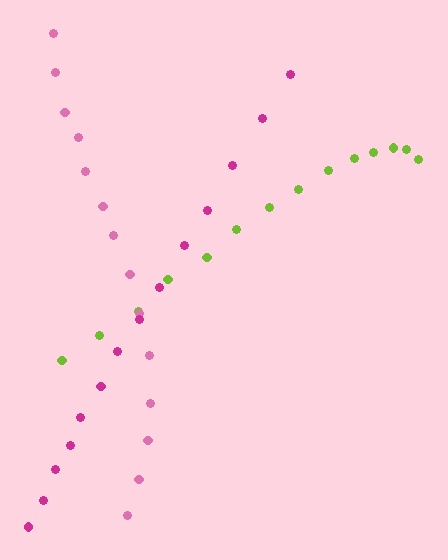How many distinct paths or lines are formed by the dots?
There are 3 distinct paths.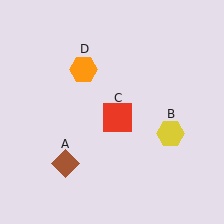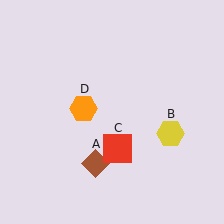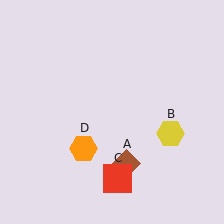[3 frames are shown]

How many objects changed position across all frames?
3 objects changed position: brown diamond (object A), red square (object C), orange hexagon (object D).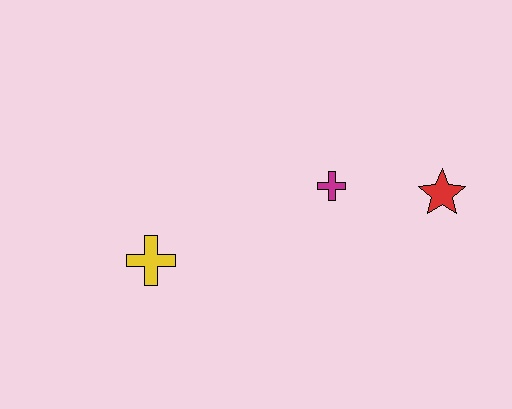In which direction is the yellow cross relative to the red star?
The yellow cross is to the left of the red star.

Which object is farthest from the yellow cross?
The red star is farthest from the yellow cross.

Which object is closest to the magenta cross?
The red star is closest to the magenta cross.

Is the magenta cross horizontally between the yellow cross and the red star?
Yes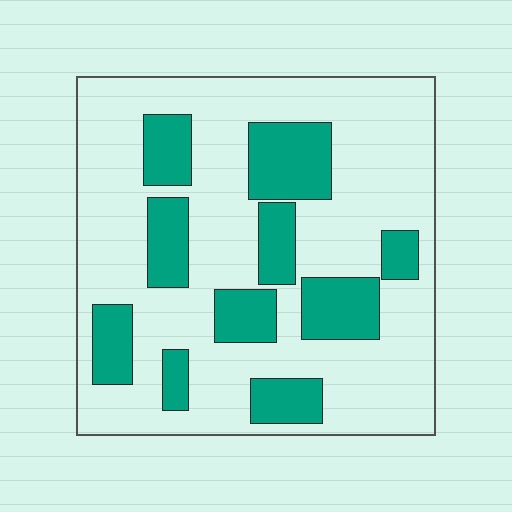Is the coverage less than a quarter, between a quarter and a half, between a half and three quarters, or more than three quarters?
Between a quarter and a half.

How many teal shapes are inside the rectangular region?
10.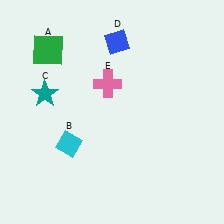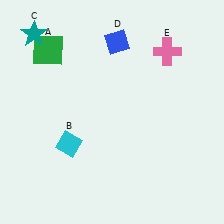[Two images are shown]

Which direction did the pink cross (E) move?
The pink cross (E) moved right.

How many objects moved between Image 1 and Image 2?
2 objects moved between the two images.